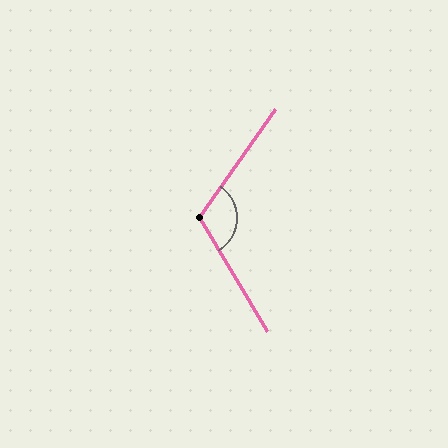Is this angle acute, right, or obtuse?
It is obtuse.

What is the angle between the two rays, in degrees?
Approximately 114 degrees.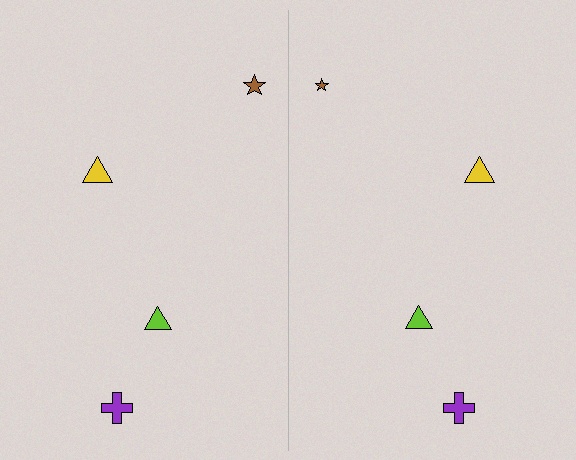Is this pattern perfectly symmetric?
No, the pattern is not perfectly symmetric. The brown star on the right side has a different size than its mirror counterpart.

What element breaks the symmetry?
The brown star on the right side has a different size than its mirror counterpart.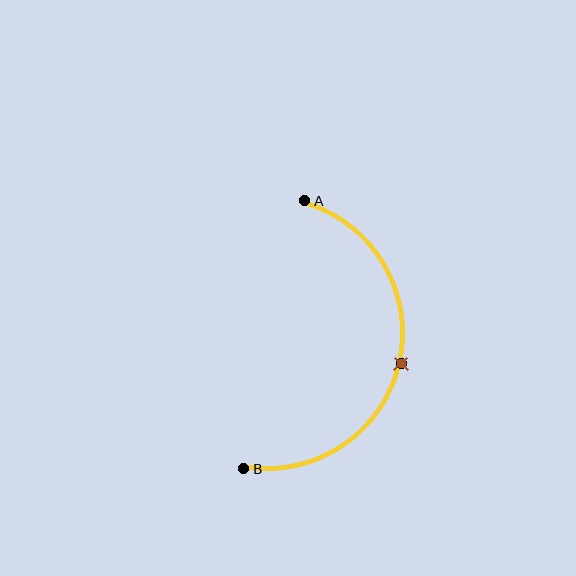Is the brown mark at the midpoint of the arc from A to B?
Yes. The brown mark lies on the arc at equal arc-length from both A and B — it is the arc midpoint.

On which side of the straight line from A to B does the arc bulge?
The arc bulges to the right of the straight line connecting A and B.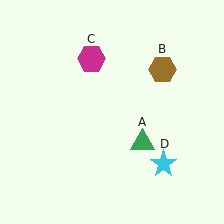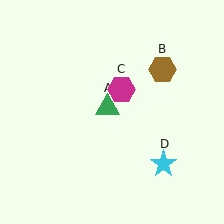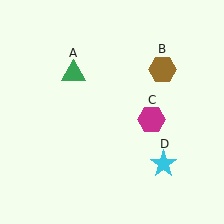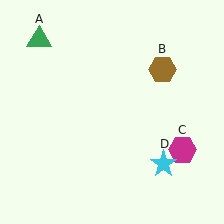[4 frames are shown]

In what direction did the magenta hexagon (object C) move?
The magenta hexagon (object C) moved down and to the right.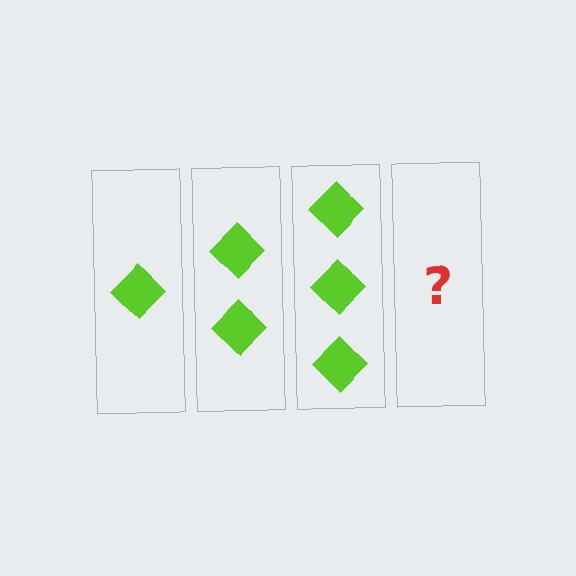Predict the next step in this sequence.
The next step is 4 diamonds.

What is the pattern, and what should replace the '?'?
The pattern is that each step adds one more diamond. The '?' should be 4 diamonds.